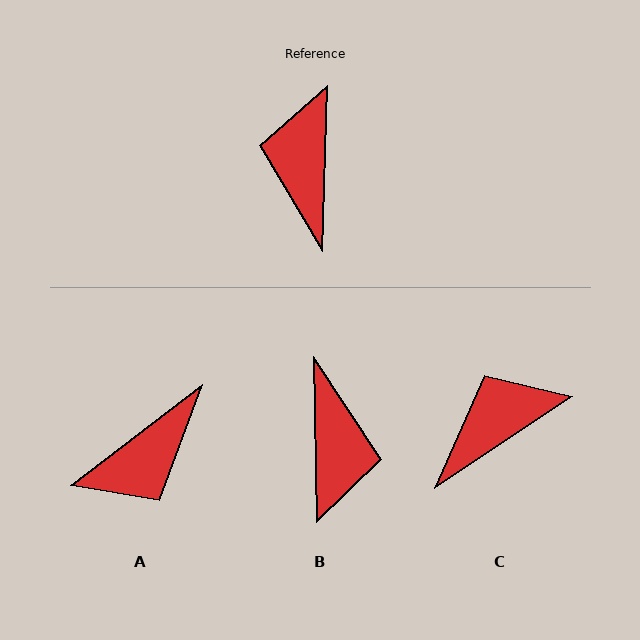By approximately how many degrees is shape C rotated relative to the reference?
Approximately 55 degrees clockwise.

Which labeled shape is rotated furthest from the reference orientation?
B, about 177 degrees away.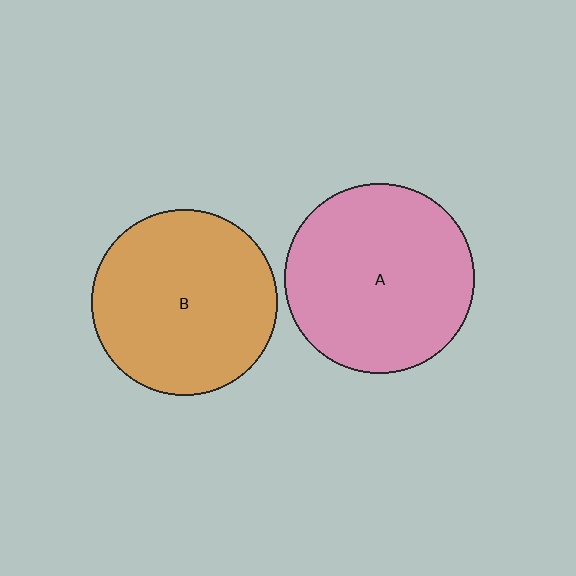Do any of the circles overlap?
No, none of the circles overlap.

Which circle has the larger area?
Circle A (pink).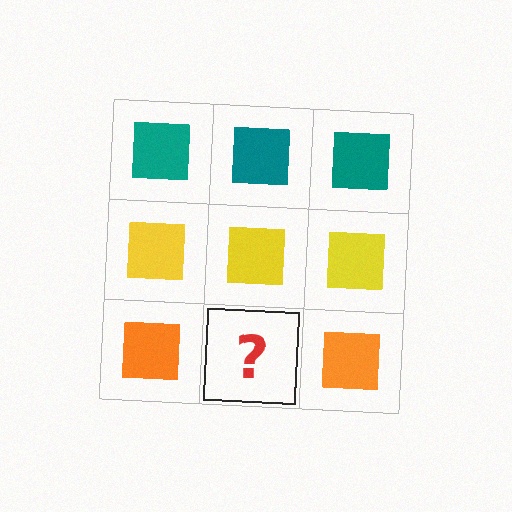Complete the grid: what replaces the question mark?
The question mark should be replaced with an orange square.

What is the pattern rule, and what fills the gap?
The rule is that each row has a consistent color. The gap should be filled with an orange square.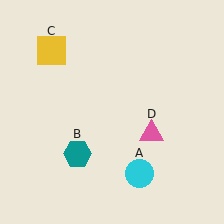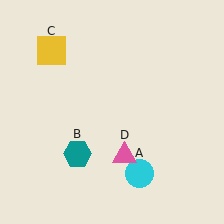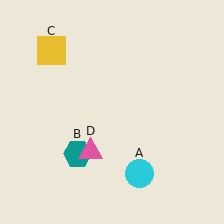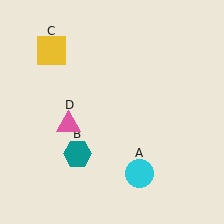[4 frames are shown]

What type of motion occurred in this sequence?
The pink triangle (object D) rotated clockwise around the center of the scene.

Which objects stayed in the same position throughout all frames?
Cyan circle (object A) and teal hexagon (object B) and yellow square (object C) remained stationary.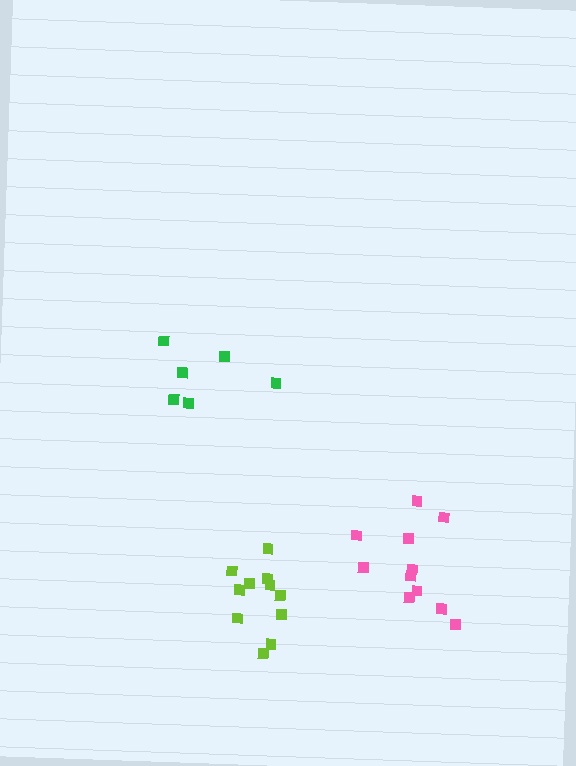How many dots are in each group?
Group 1: 11 dots, Group 2: 6 dots, Group 3: 11 dots (28 total).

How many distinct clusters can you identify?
There are 3 distinct clusters.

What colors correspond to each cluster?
The clusters are colored: pink, green, lime.